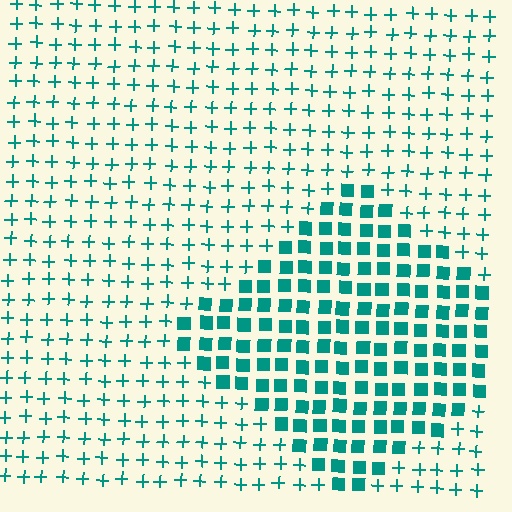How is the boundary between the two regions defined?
The boundary is defined by a change in element shape: squares inside vs. plus signs outside. All elements share the same color and spacing.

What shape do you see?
I see a diamond.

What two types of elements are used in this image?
The image uses squares inside the diamond region and plus signs outside it.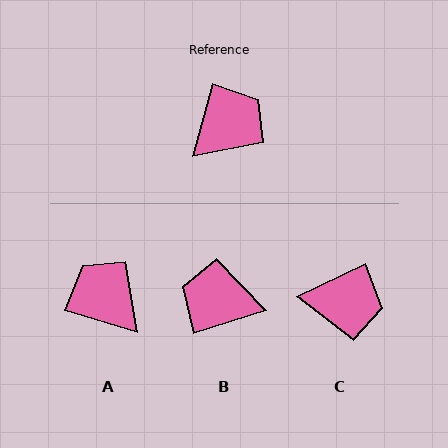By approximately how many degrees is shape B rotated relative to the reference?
Approximately 123 degrees counter-clockwise.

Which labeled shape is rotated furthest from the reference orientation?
B, about 123 degrees away.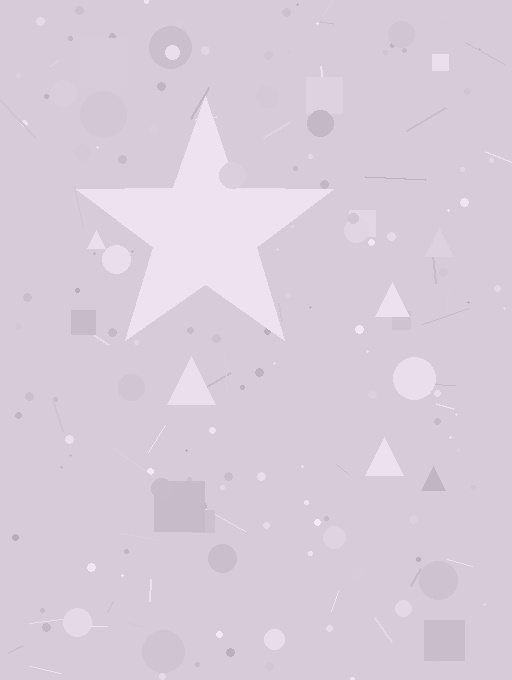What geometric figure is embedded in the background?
A star is embedded in the background.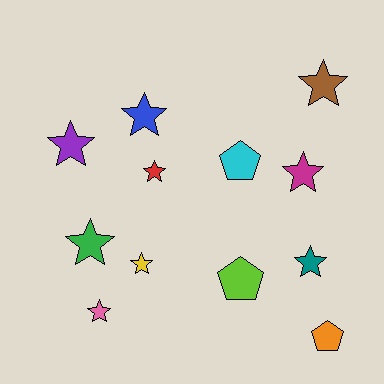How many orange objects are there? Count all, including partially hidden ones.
There is 1 orange object.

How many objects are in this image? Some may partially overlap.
There are 12 objects.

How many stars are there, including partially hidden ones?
There are 9 stars.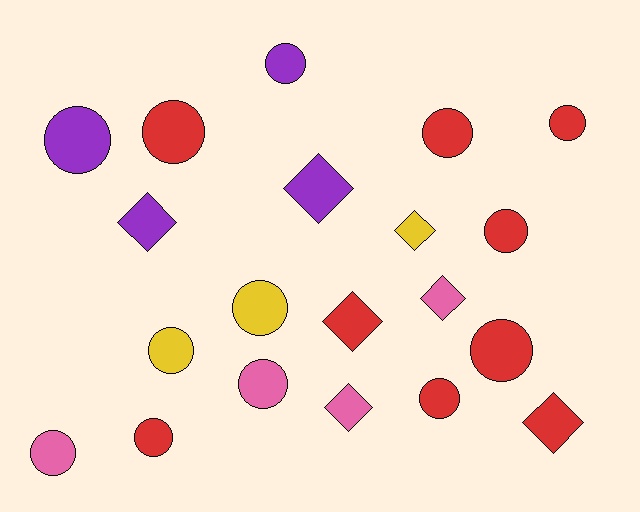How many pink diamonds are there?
There are 2 pink diamonds.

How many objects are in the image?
There are 20 objects.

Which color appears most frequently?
Red, with 9 objects.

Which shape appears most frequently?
Circle, with 13 objects.